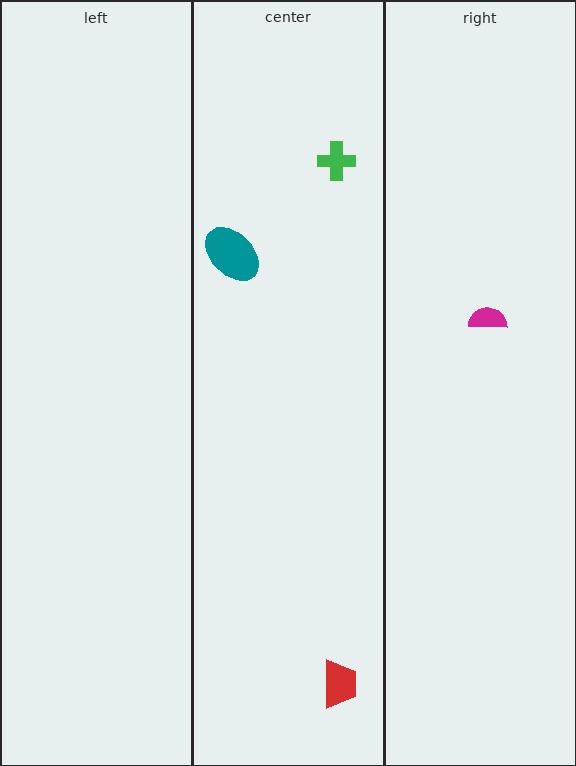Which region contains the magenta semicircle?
The right region.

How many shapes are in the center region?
3.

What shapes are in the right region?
The magenta semicircle.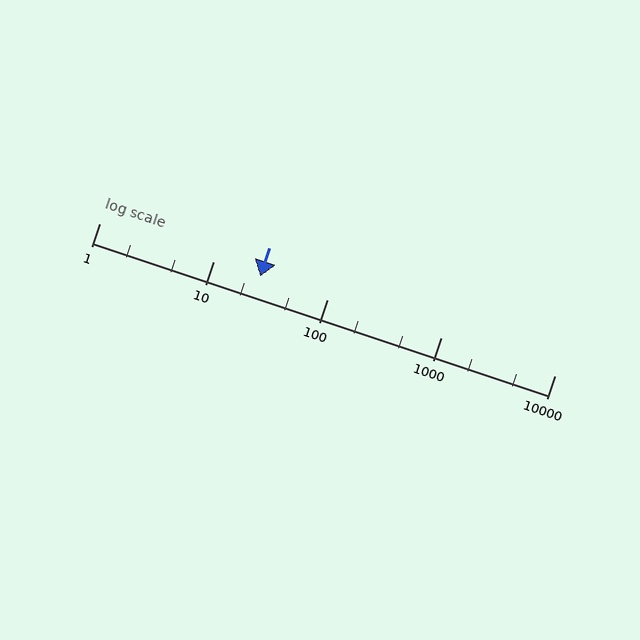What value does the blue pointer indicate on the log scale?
The pointer indicates approximately 26.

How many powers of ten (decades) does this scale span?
The scale spans 4 decades, from 1 to 10000.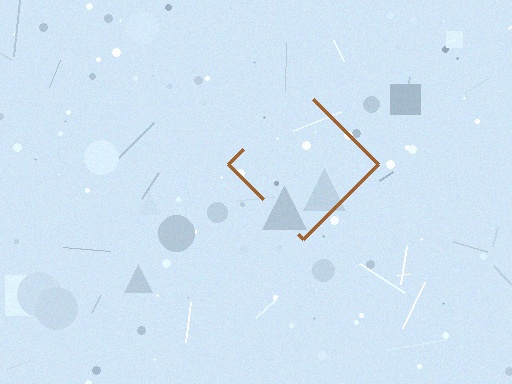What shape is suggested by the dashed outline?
The dashed outline suggests a diamond.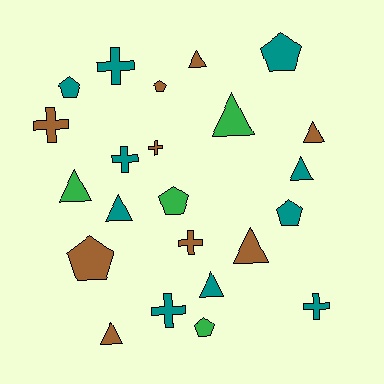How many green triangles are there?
There are 2 green triangles.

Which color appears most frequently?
Teal, with 10 objects.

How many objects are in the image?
There are 23 objects.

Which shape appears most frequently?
Triangle, with 9 objects.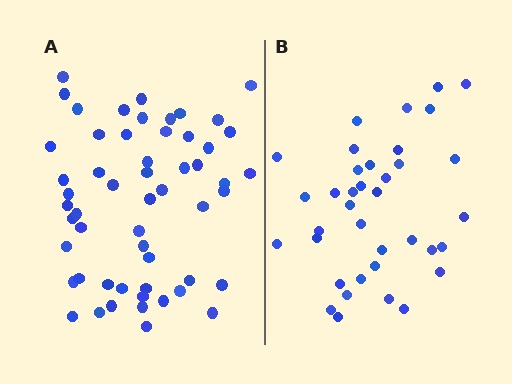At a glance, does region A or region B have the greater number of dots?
Region A (the left region) has more dots.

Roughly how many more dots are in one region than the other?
Region A has approximately 20 more dots than region B.